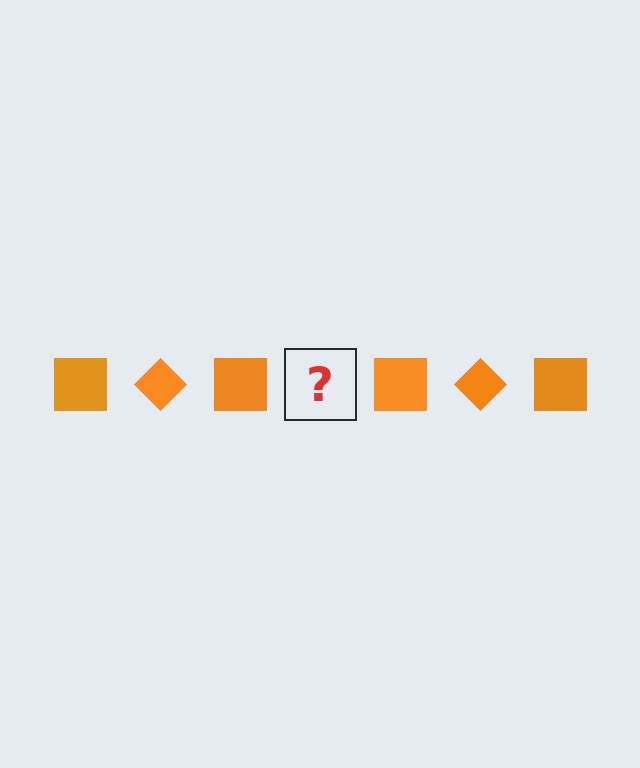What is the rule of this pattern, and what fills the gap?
The rule is that the pattern cycles through square, diamond shapes in orange. The gap should be filled with an orange diamond.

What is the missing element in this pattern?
The missing element is an orange diamond.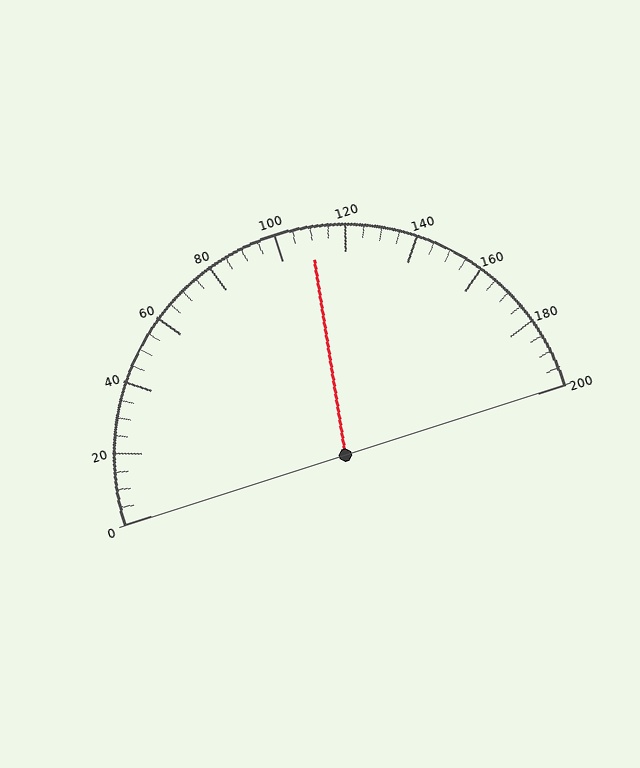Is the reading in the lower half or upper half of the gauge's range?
The reading is in the upper half of the range (0 to 200).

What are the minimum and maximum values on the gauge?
The gauge ranges from 0 to 200.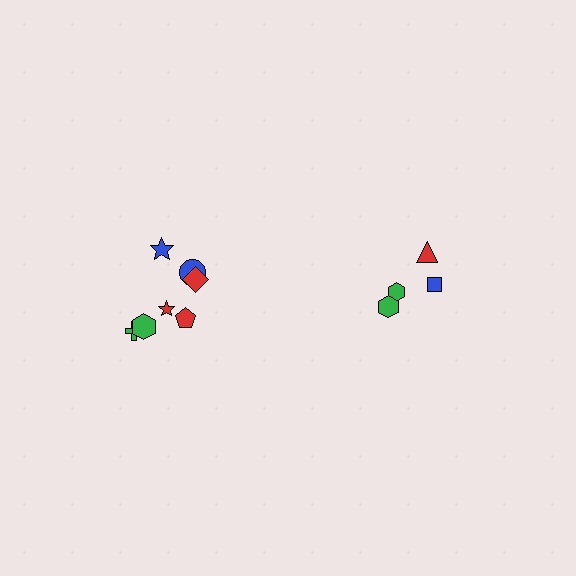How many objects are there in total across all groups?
There are 12 objects.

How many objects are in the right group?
There are 4 objects.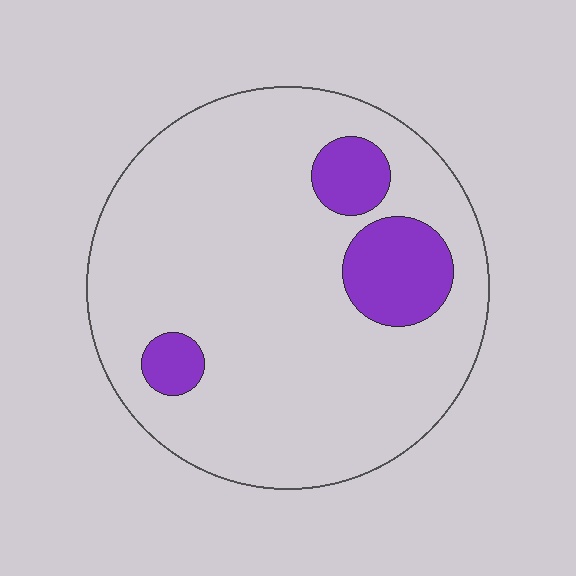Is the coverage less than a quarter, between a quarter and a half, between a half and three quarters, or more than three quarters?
Less than a quarter.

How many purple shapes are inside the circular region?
3.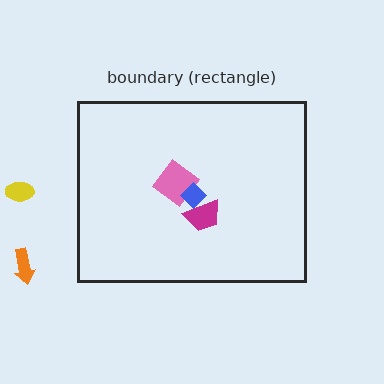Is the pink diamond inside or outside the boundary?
Inside.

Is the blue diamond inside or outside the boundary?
Inside.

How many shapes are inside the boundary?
3 inside, 2 outside.